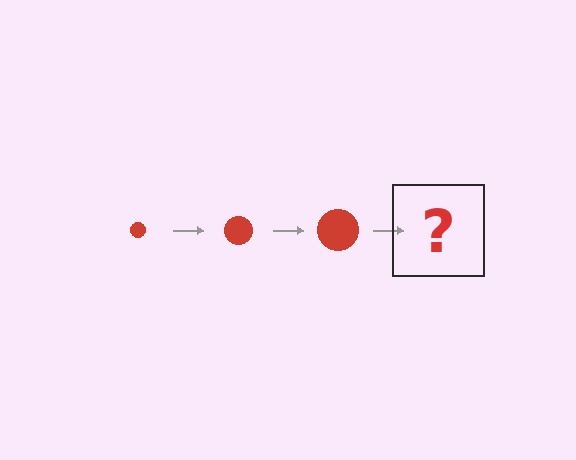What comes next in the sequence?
The next element should be a red circle, larger than the previous one.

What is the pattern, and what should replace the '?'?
The pattern is that the circle gets progressively larger each step. The '?' should be a red circle, larger than the previous one.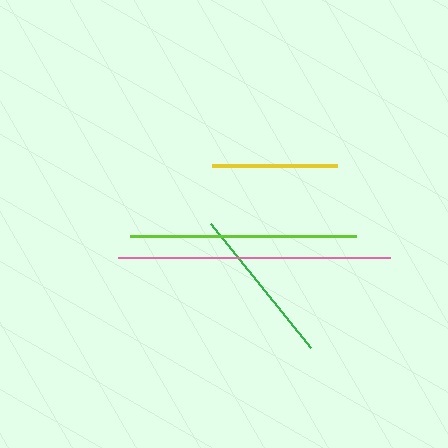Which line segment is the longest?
The pink line is the longest at approximately 272 pixels.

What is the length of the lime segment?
The lime segment is approximately 226 pixels long.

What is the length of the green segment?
The green segment is approximately 160 pixels long.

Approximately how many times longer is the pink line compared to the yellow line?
The pink line is approximately 2.2 times the length of the yellow line.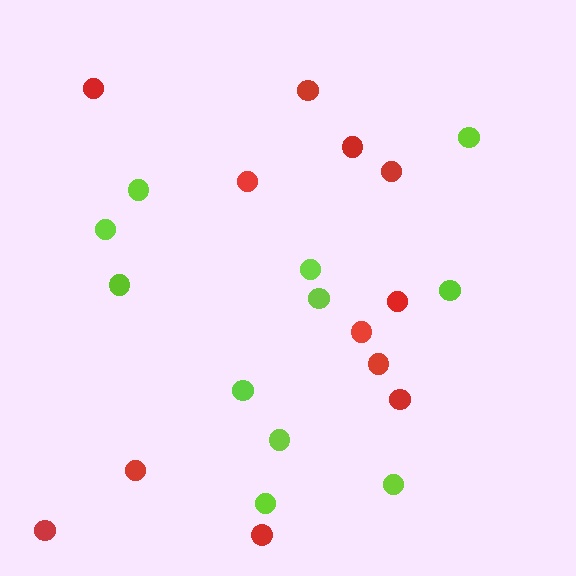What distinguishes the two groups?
There are 2 groups: one group of red circles (12) and one group of lime circles (11).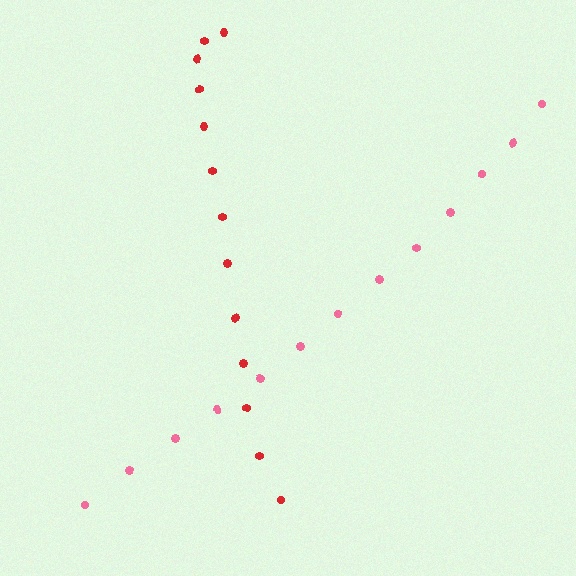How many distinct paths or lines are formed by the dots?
There are 2 distinct paths.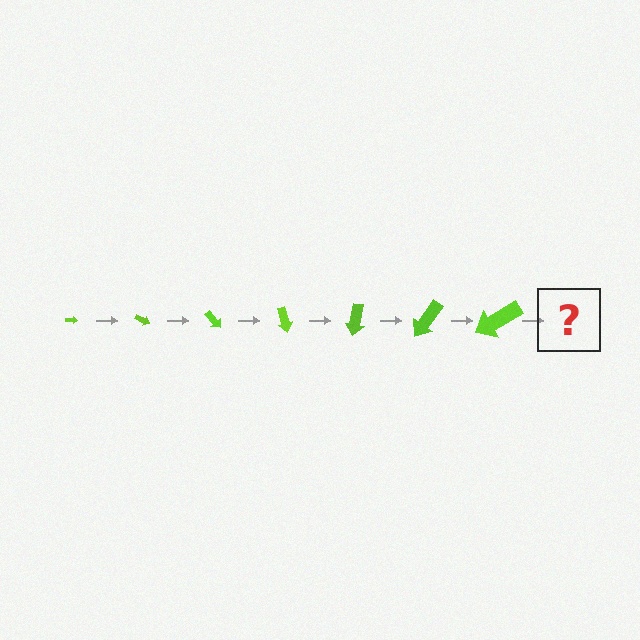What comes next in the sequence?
The next element should be an arrow, larger than the previous one and rotated 175 degrees from the start.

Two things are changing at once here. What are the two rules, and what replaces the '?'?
The two rules are that the arrow grows larger each step and it rotates 25 degrees each step. The '?' should be an arrow, larger than the previous one and rotated 175 degrees from the start.